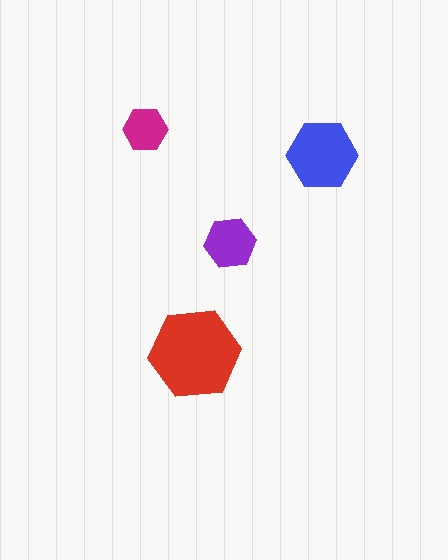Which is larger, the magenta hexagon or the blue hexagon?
The blue one.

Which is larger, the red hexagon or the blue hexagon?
The red one.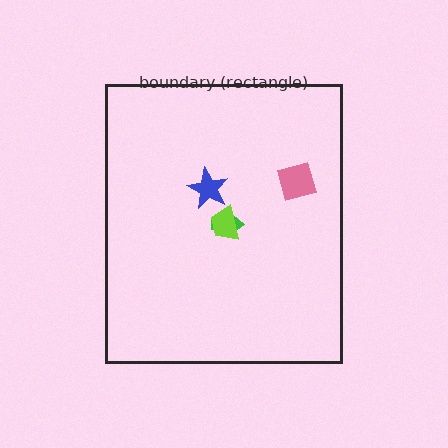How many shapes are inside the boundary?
4 inside, 0 outside.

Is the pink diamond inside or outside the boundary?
Inside.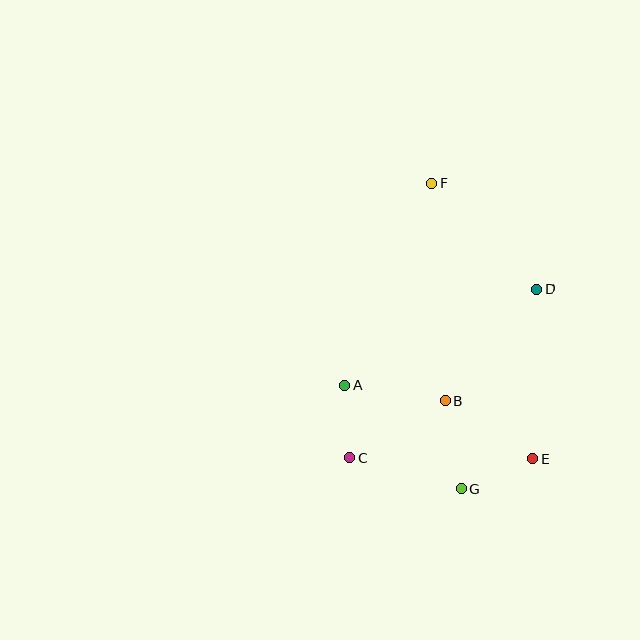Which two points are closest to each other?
Points A and C are closest to each other.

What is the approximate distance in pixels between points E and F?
The distance between E and F is approximately 294 pixels.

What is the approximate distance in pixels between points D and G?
The distance between D and G is approximately 214 pixels.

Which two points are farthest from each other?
Points F and G are farthest from each other.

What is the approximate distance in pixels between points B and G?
The distance between B and G is approximately 90 pixels.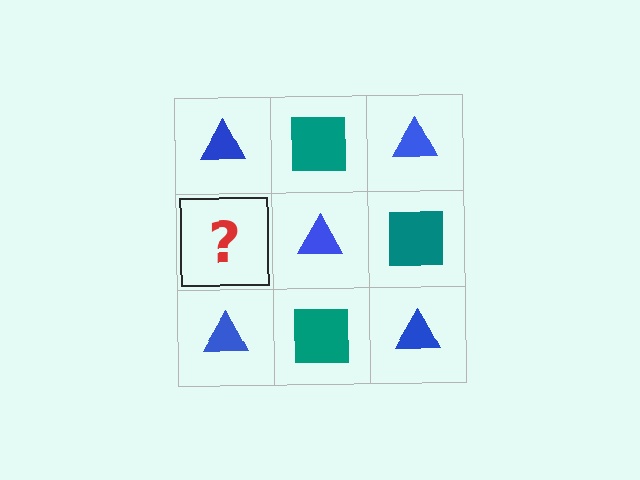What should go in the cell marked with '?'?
The missing cell should contain a teal square.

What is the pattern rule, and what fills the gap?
The rule is that it alternates blue triangle and teal square in a checkerboard pattern. The gap should be filled with a teal square.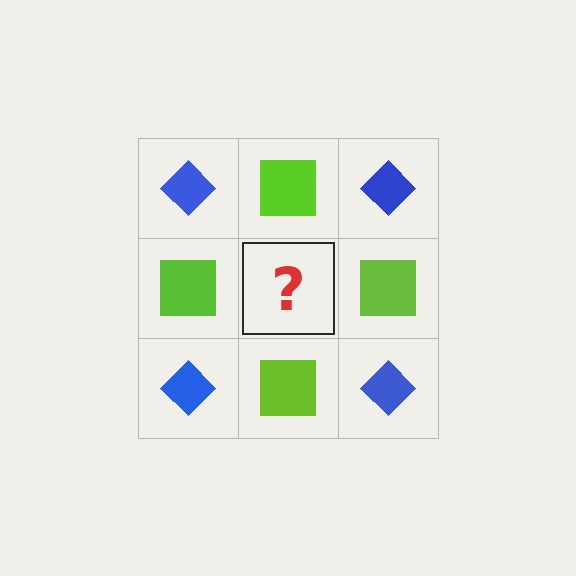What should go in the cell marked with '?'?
The missing cell should contain a blue diamond.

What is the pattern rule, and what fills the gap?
The rule is that it alternates blue diamond and lime square in a checkerboard pattern. The gap should be filled with a blue diamond.